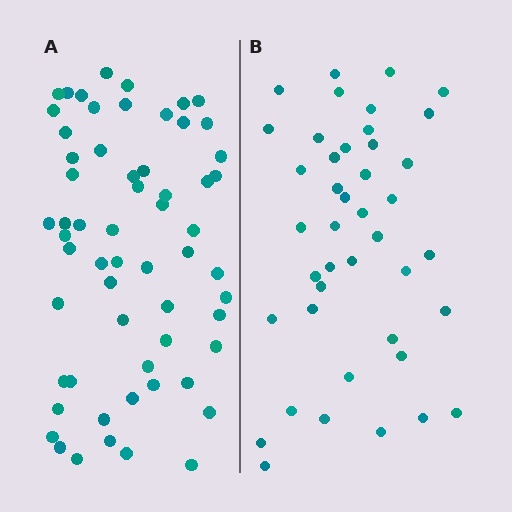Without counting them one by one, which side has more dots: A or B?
Region A (the left region) has more dots.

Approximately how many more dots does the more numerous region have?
Region A has approximately 20 more dots than region B.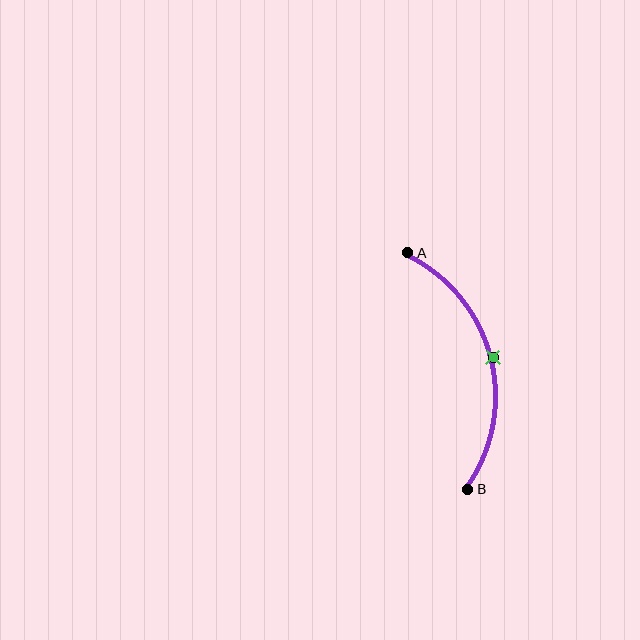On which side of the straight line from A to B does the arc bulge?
The arc bulges to the right of the straight line connecting A and B.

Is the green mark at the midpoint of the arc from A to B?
Yes. The green mark lies on the arc at equal arc-length from both A and B — it is the arc midpoint.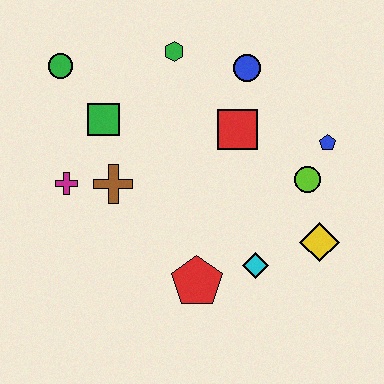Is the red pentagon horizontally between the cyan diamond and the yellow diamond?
No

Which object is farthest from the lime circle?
The green circle is farthest from the lime circle.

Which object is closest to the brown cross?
The magenta cross is closest to the brown cross.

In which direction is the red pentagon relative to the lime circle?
The red pentagon is to the left of the lime circle.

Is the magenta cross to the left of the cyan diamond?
Yes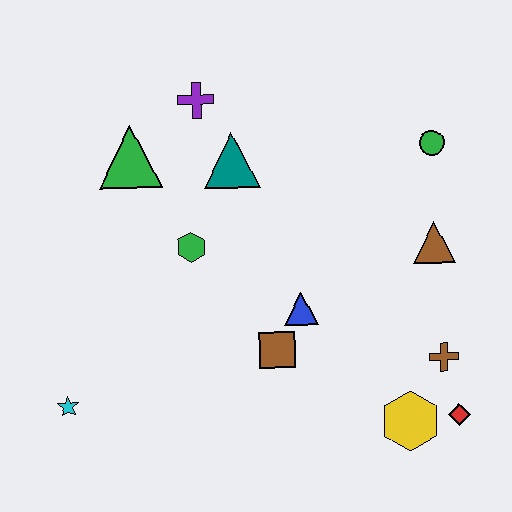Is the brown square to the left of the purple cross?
No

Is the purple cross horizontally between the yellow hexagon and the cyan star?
Yes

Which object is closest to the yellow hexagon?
The red diamond is closest to the yellow hexagon.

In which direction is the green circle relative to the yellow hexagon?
The green circle is above the yellow hexagon.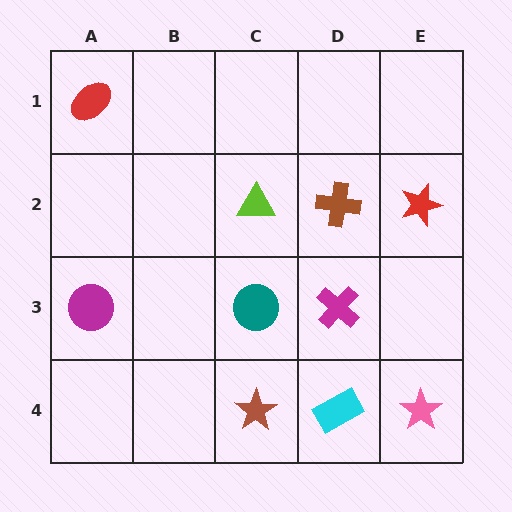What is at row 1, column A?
A red ellipse.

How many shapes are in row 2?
3 shapes.